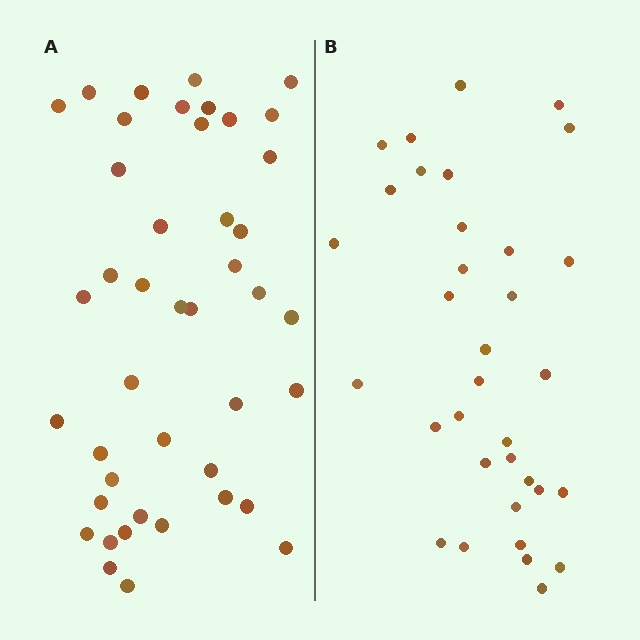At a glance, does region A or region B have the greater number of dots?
Region A (the left region) has more dots.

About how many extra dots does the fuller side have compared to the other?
Region A has roughly 8 or so more dots than region B.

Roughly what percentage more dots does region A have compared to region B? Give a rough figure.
About 25% more.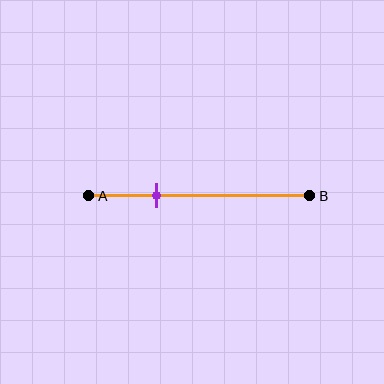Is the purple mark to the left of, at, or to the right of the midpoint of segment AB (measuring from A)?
The purple mark is to the left of the midpoint of segment AB.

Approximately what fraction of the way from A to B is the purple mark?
The purple mark is approximately 30% of the way from A to B.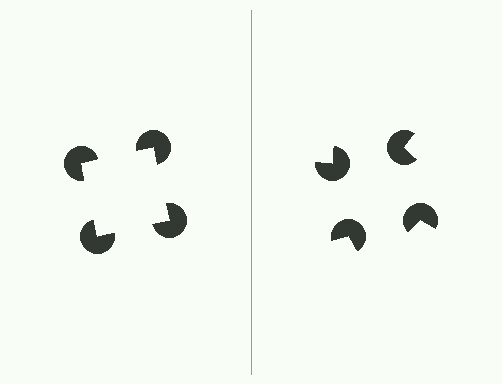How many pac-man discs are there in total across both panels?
8 — 4 on each side.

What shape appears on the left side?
An illusory square.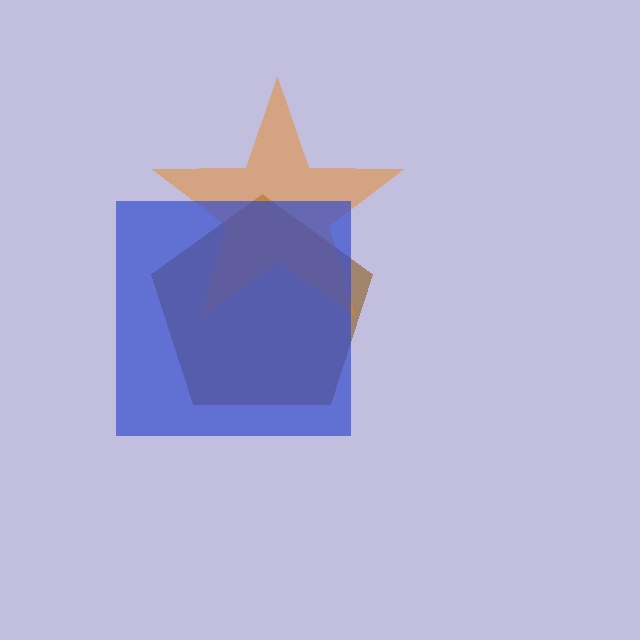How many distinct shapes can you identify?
There are 3 distinct shapes: a brown pentagon, an orange star, a blue square.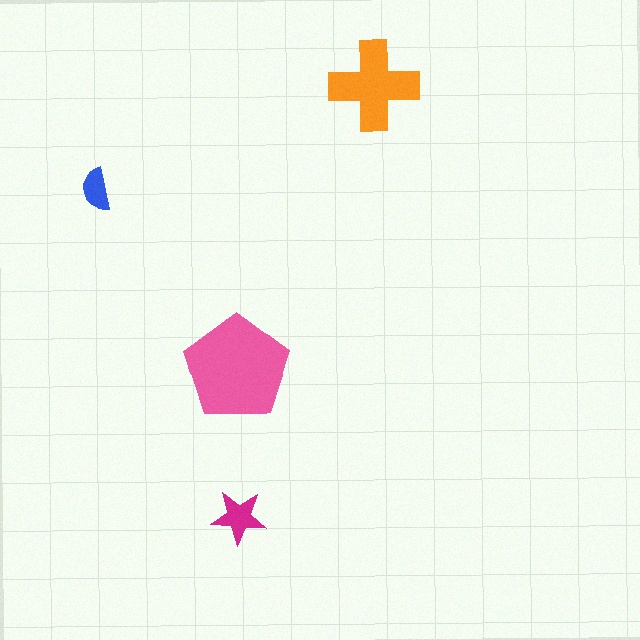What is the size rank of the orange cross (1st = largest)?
2nd.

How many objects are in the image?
There are 4 objects in the image.